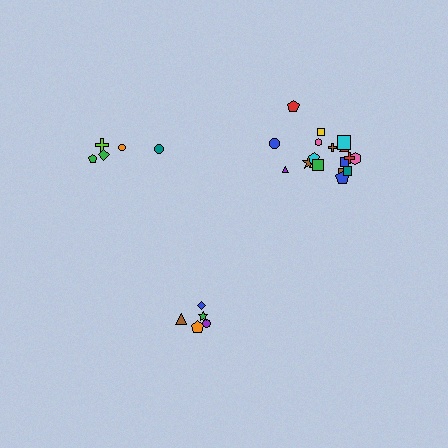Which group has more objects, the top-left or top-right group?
The top-right group.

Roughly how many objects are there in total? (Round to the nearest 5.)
Roughly 30 objects in total.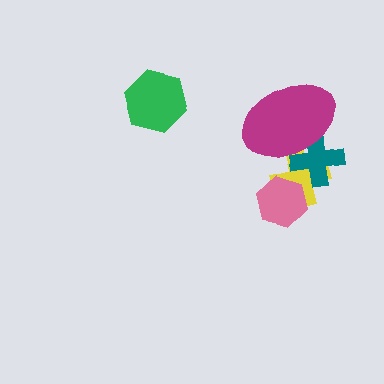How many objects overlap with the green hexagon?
0 objects overlap with the green hexagon.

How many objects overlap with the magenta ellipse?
2 objects overlap with the magenta ellipse.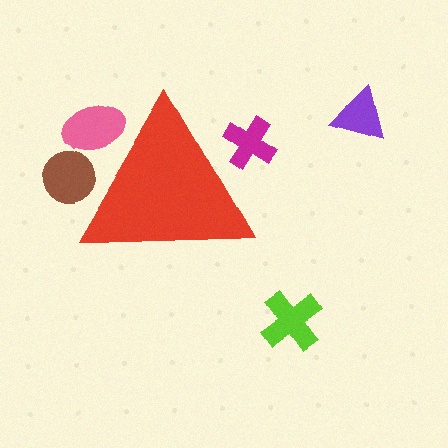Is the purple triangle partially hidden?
No, the purple triangle is fully visible.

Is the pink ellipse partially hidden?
Yes, the pink ellipse is partially hidden behind the red triangle.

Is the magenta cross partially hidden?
Yes, the magenta cross is partially hidden behind the red triangle.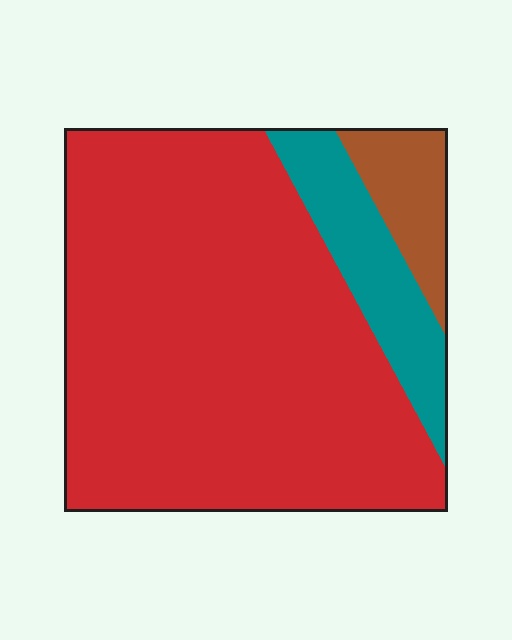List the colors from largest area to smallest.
From largest to smallest: red, teal, brown.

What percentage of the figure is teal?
Teal covers roughly 15% of the figure.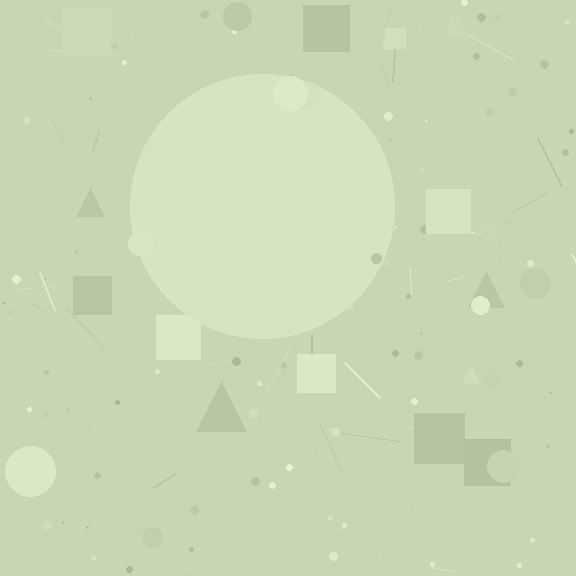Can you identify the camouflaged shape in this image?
The camouflaged shape is a circle.